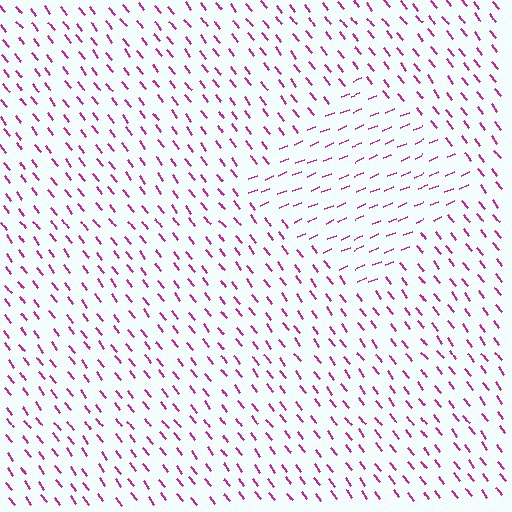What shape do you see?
I see a diamond.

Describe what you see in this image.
The image is filled with small magenta line segments. A diamond region in the image has lines oriented differently from the surrounding lines, creating a visible texture boundary.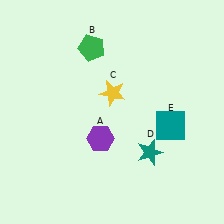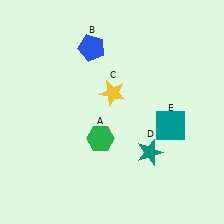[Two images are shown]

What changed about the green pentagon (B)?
In Image 1, B is green. In Image 2, it changed to blue.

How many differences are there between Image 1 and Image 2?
There are 2 differences between the two images.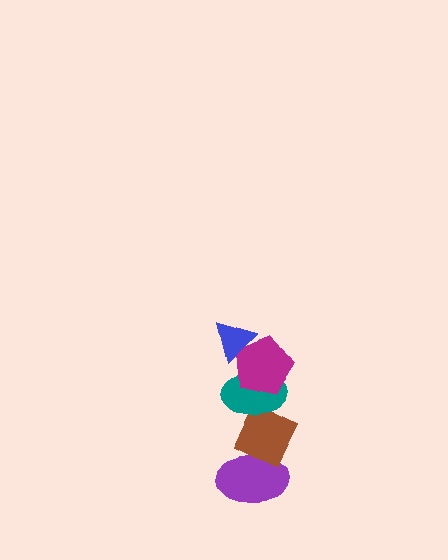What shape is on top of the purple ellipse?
The brown diamond is on top of the purple ellipse.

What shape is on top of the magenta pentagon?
The blue triangle is on top of the magenta pentagon.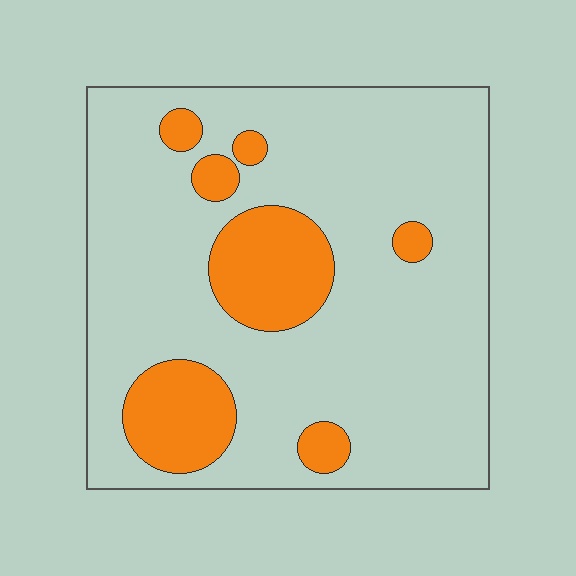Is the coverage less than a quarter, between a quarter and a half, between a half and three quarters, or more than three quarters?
Less than a quarter.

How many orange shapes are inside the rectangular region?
7.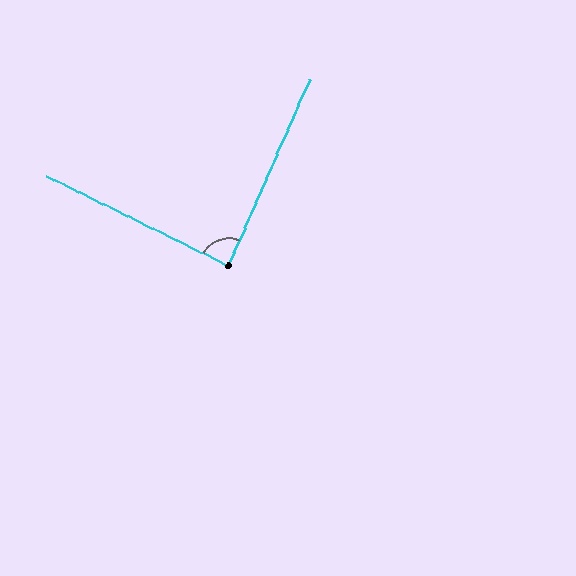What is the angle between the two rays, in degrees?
Approximately 87 degrees.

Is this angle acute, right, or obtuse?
It is approximately a right angle.